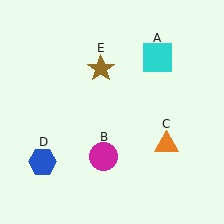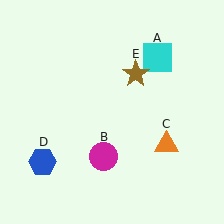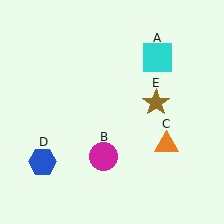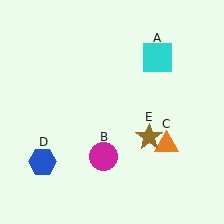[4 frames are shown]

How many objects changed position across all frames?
1 object changed position: brown star (object E).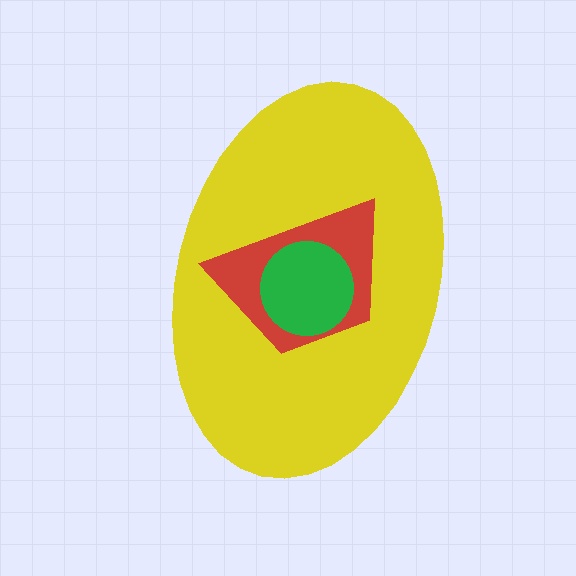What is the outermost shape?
The yellow ellipse.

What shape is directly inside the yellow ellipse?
The red trapezoid.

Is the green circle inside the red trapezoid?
Yes.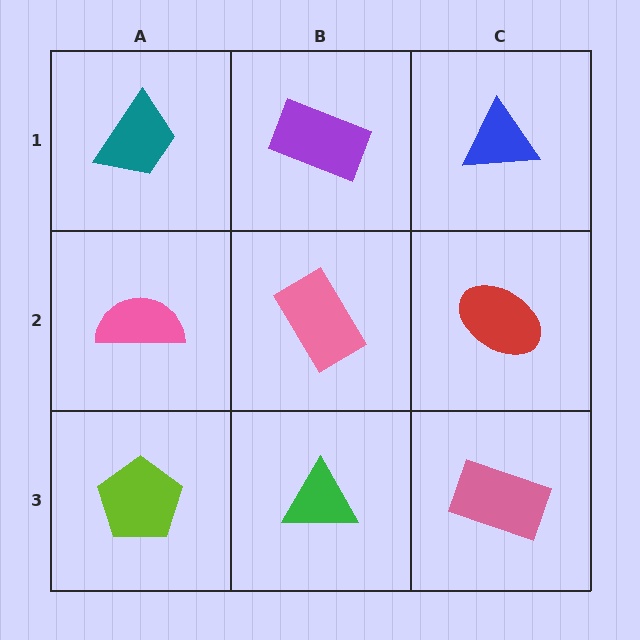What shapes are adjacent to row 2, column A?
A teal trapezoid (row 1, column A), a lime pentagon (row 3, column A), a pink rectangle (row 2, column B).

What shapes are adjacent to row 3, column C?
A red ellipse (row 2, column C), a green triangle (row 3, column B).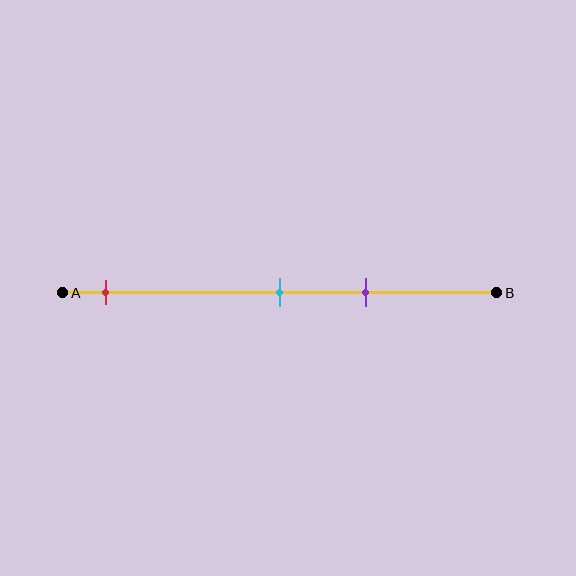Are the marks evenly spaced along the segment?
No, the marks are not evenly spaced.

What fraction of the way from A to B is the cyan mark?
The cyan mark is approximately 50% (0.5) of the way from A to B.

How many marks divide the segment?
There are 3 marks dividing the segment.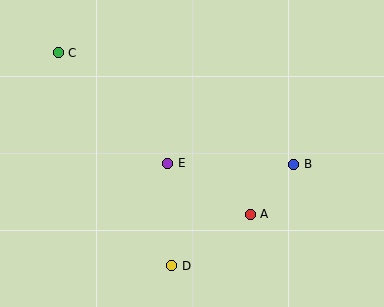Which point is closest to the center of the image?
Point E at (168, 163) is closest to the center.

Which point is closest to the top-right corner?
Point B is closest to the top-right corner.